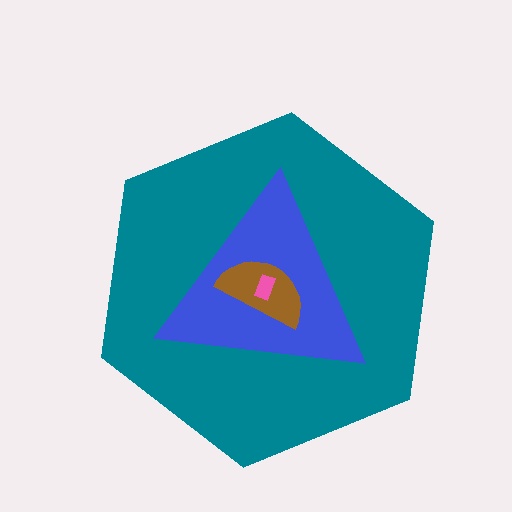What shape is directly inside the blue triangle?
The brown semicircle.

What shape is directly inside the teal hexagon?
The blue triangle.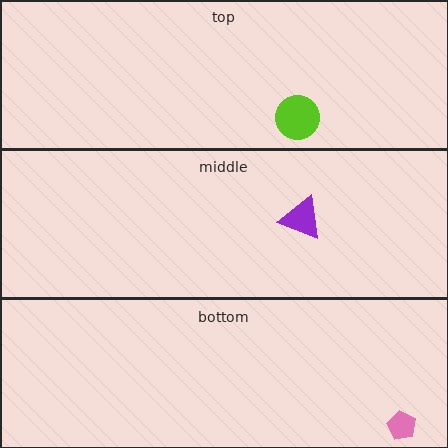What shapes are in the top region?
The lime circle.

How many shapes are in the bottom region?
1.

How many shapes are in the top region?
1.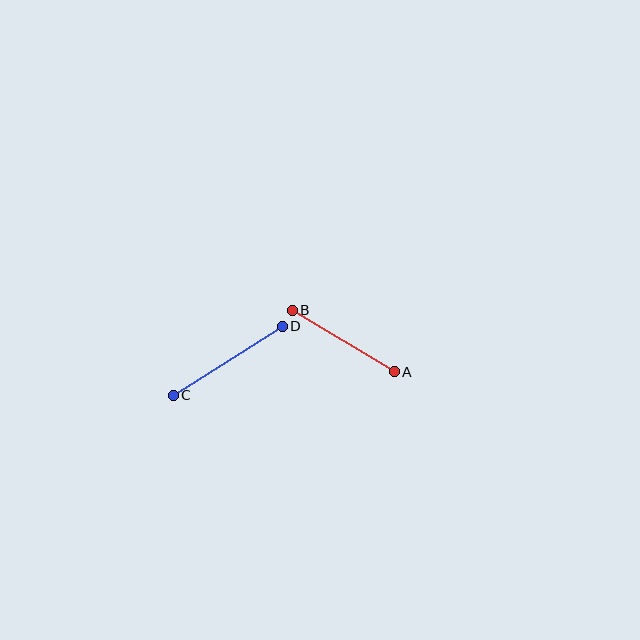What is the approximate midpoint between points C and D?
The midpoint is at approximately (228, 361) pixels.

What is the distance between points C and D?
The distance is approximately 129 pixels.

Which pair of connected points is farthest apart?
Points C and D are farthest apart.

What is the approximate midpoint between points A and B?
The midpoint is at approximately (343, 341) pixels.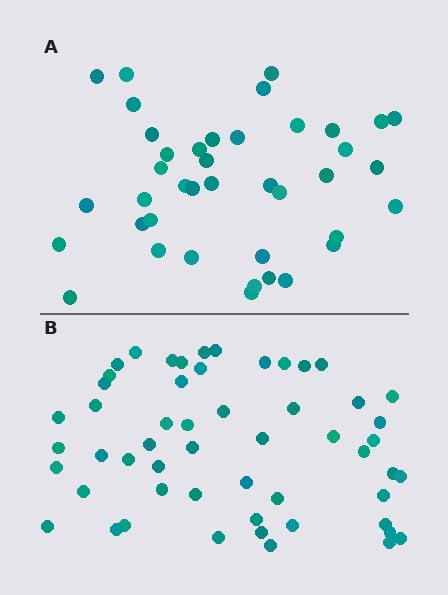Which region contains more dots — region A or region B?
Region B (the bottom region) has more dots.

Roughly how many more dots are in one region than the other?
Region B has approximately 15 more dots than region A.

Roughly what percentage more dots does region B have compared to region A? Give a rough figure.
About 35% more.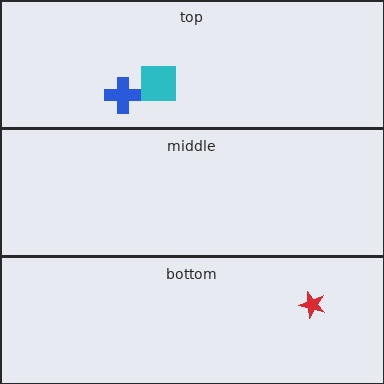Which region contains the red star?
The bottom region.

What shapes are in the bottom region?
The red star.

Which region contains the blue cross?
The top region.